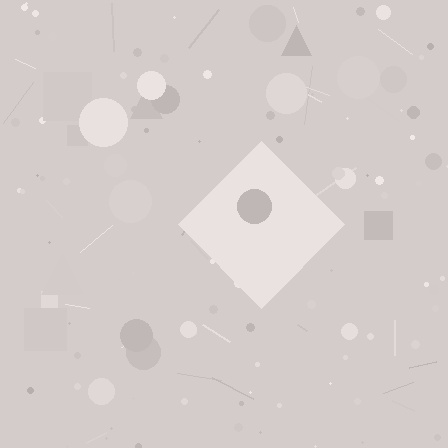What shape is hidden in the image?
A diamond is hidden in the image.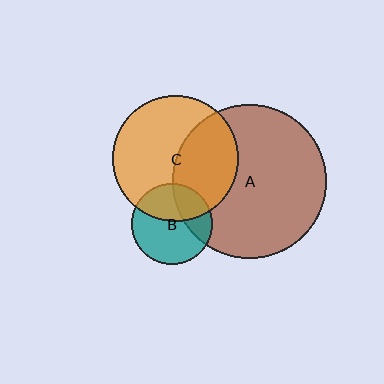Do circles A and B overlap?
Yes.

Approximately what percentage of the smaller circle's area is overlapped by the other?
Approximately 30%.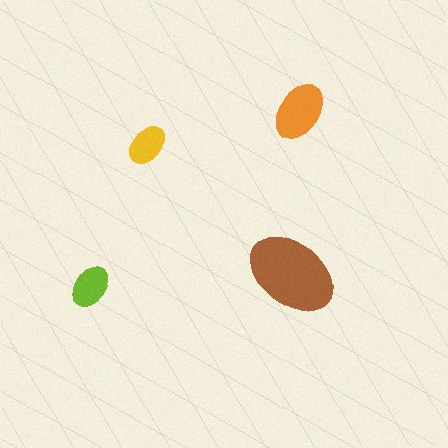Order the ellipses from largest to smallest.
the brown one, the orange one, the lime one, the yellow one.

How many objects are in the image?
There are 4 objects in the image.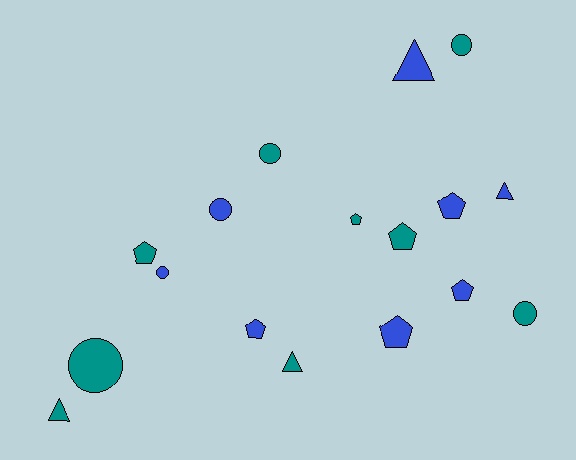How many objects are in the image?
There are 17 objects.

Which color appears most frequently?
Teal, with 9 objects.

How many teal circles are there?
There are 4 teal circles.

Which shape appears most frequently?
Pentagon, with 7 objects.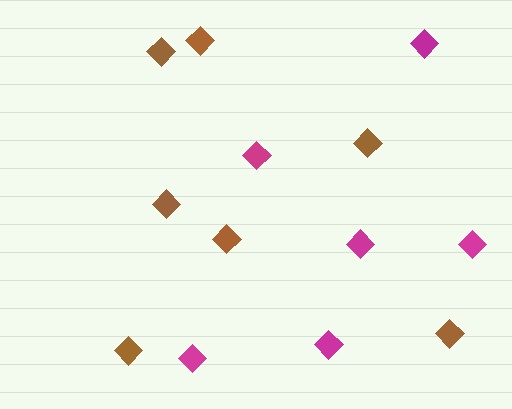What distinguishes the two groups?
There are 2 groups: one group of magenta diamonds (6) and one group of brown diamonds (7).